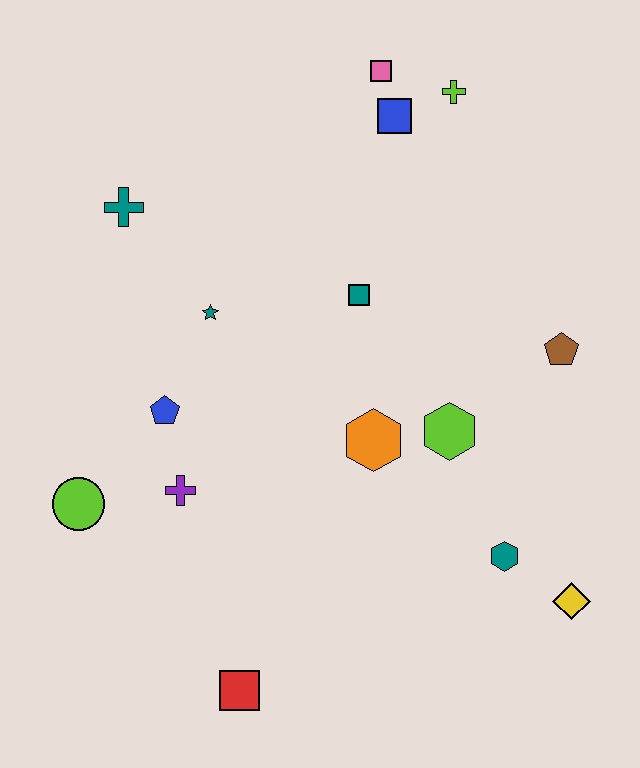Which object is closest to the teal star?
The blue pentagon is closest to the teal star.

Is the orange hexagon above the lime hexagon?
No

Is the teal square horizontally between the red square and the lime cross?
Yes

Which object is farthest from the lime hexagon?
The teal cross is farthest from the lime hexagon.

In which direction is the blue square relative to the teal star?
The blue square is above the teal star.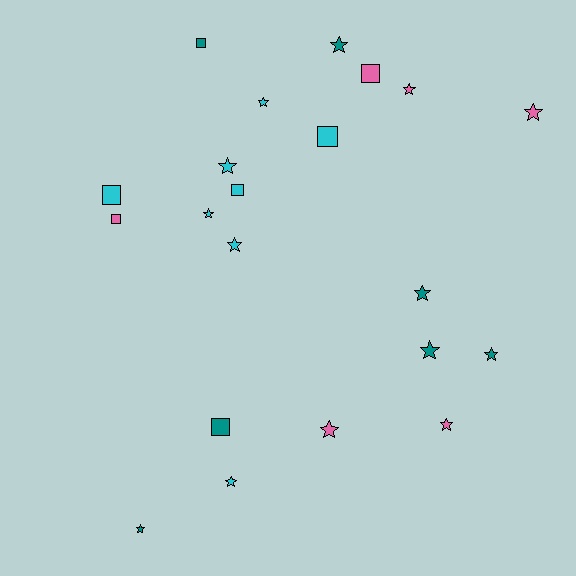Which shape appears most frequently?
Star, with 14 objects.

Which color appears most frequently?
Cyan, with 8 objects.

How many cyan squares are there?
There are 3 cyan squares.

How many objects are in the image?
There are 21 objects.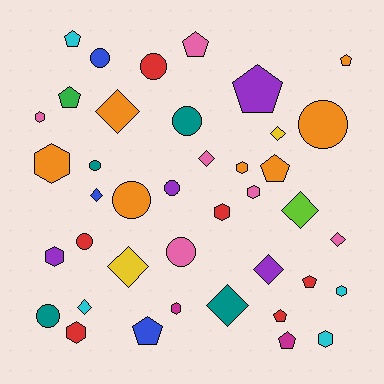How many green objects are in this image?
There is 1 green object.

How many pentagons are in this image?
There are 10 pentagons.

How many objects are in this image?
There are 40 objects.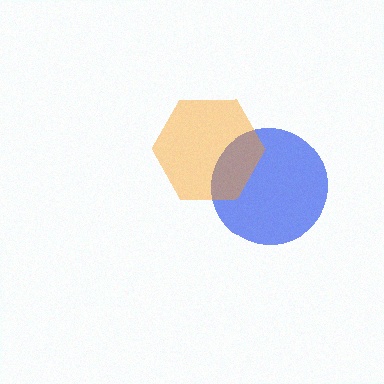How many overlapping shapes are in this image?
There are 2 overlapping shapes in the image.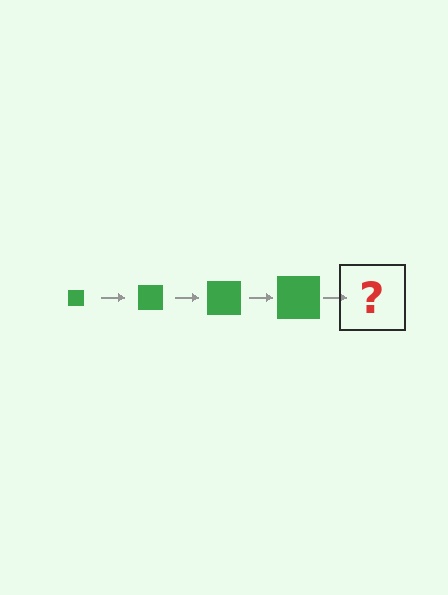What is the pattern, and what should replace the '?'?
The pattern is that the square gets progressively larger each step. The '?' should be a green square, larger than the previous one.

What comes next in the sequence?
The next element should be a green square, larger than the previous one.